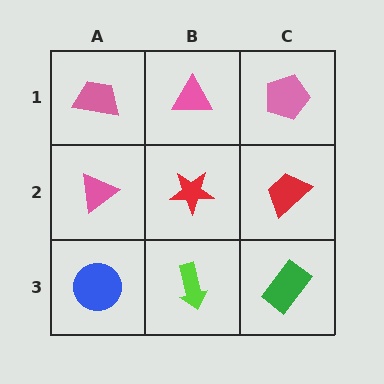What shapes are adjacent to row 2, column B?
A pink triangle (row 1, column B), a lime arrow (row 3, column B), a pink triangle (row 2, column A), a red trapezoid (row 2, column C).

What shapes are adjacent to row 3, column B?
A red star (row 2, column B), a blue circle (row 3, column A), a green rectangle (row 3, column C).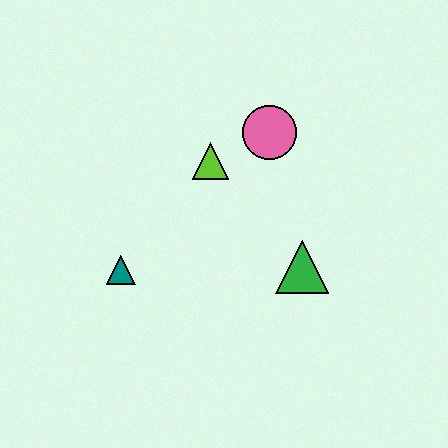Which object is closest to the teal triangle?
The lime triangle is closest to the teal triangle.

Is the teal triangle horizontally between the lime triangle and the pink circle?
No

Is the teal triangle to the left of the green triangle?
Yes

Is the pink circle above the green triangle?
Yes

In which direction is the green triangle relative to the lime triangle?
The green triangle is below the lime triangle.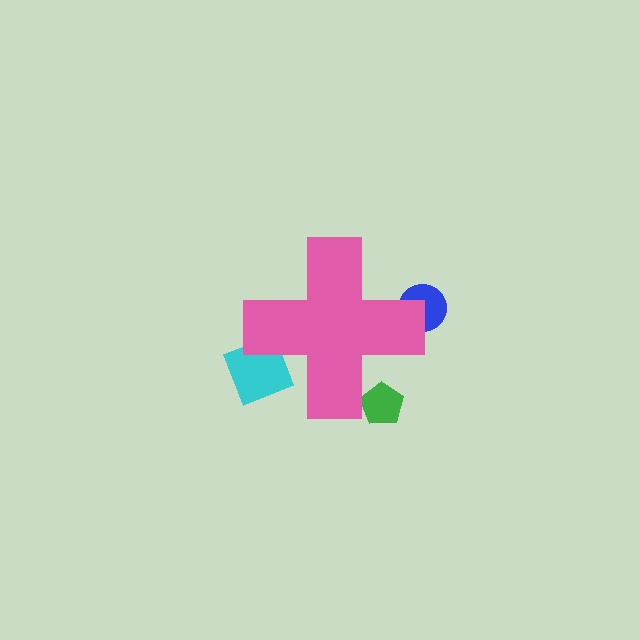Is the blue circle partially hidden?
Yes, the blue circle is partially hidden behind the pink cross.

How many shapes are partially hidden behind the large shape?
3 shapes are partially hidden.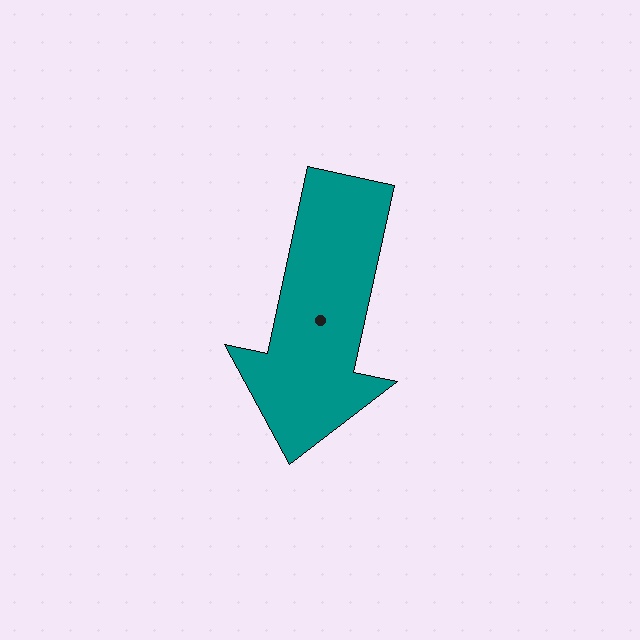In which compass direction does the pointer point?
South.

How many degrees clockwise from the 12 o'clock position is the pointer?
Approximately 192 degrees.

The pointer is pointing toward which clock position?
Roughly 6 o'clock.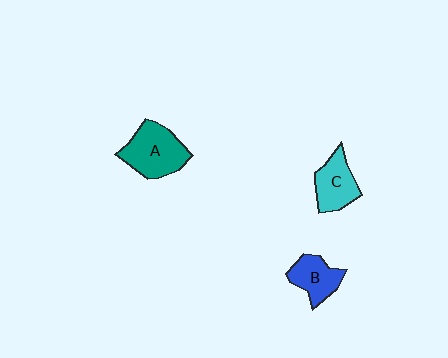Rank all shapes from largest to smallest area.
From largest to smallest: A (teal), C (cyan), B (blue).